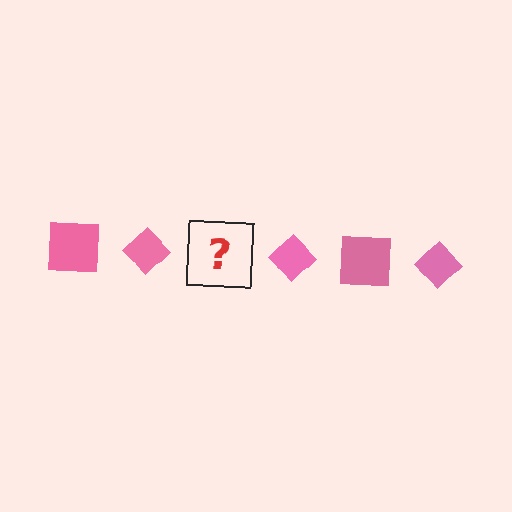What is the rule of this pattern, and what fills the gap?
The rule is that the pattern cycles through square, diamond shapes in pink. The gap should be filled with a pink square.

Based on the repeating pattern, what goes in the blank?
The blank should be a pink square.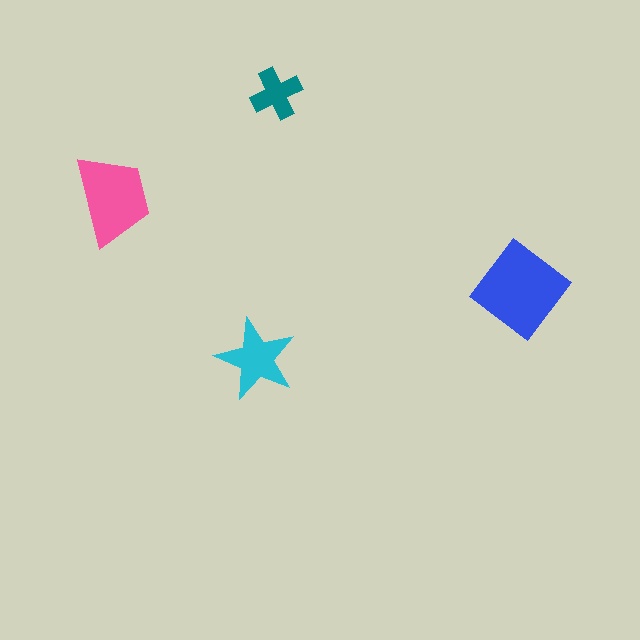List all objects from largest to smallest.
The blue diamond, the pink trapezoid, the cyan star, the teal cross.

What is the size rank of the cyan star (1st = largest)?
3rd.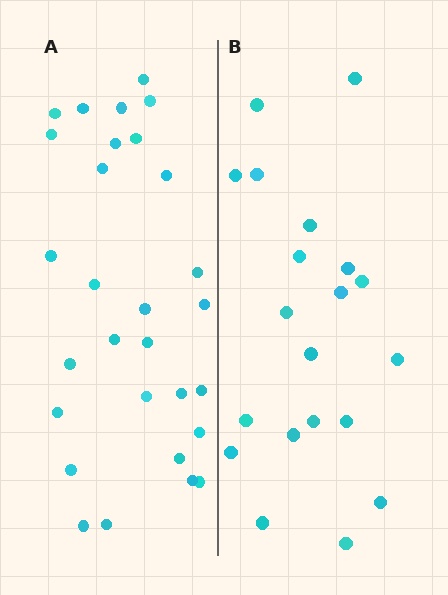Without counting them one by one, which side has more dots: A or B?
Region A (the left region) has more dots.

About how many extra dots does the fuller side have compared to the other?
Region A has roughly 8 or so more dots than region B.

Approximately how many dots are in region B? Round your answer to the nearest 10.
About 20 dots.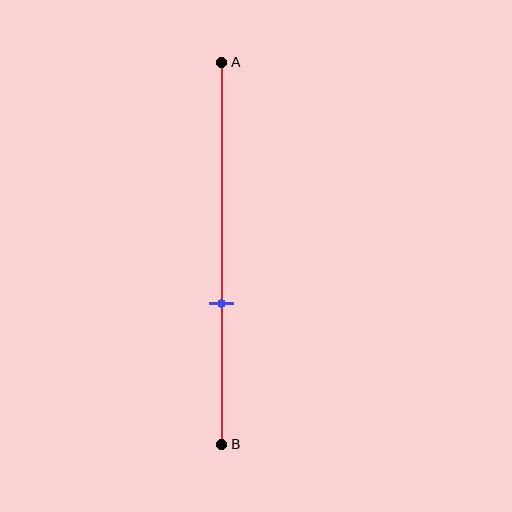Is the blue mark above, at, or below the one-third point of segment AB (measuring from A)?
The blue mark is below the one-third point of segment AB.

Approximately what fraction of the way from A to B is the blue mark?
The blue mark is approximately 65% of the way from A to B.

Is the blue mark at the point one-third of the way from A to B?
No, the mark is at about 65% from A, not at the 33% one-third point.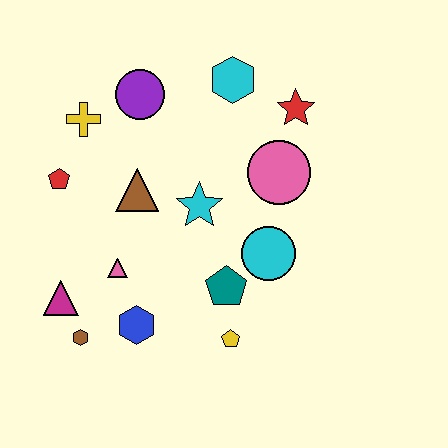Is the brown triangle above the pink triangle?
Yes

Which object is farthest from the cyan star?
The brown hexagon is farthest from the cyan star.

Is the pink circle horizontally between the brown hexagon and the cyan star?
No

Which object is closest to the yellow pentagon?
The teal pentagon is closest to the yellow pentagon.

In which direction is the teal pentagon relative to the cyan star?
The teal pentagon is below the cyan star.